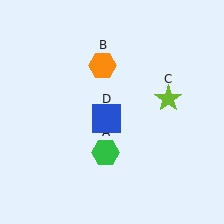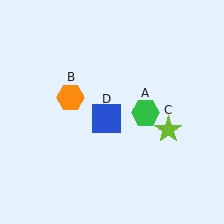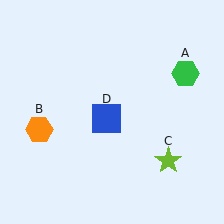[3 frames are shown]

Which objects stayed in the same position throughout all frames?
Blue square (object D) remained stationary.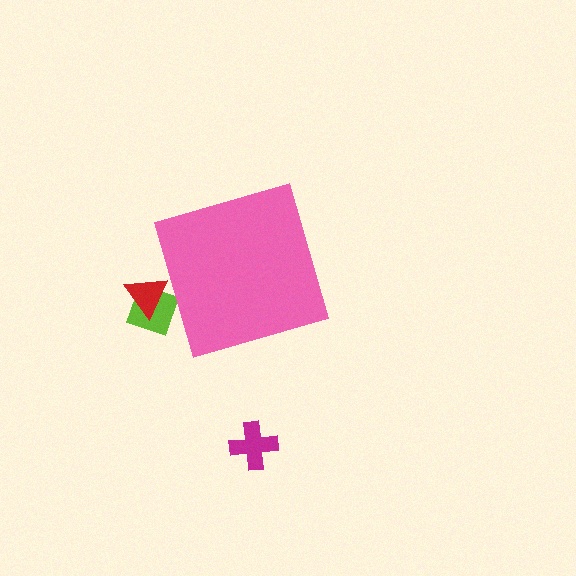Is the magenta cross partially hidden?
No, the magenta cross is fully visible.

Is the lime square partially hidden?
Yes, the lime square is partially hidden behind the pink diamond.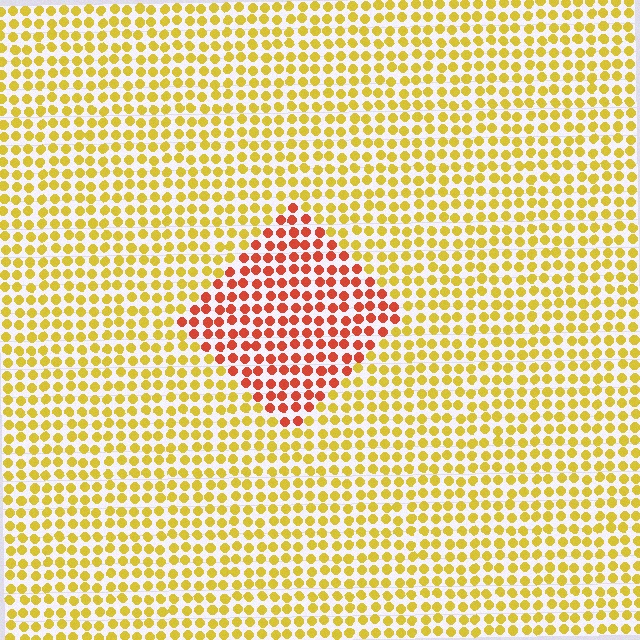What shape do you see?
I see a diamond.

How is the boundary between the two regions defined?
The boundary is defined purely by a slight shift in hue (about 47 degrees). Spacing, size, and orientation are identical on both sides.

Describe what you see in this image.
The image is filled with small yellow elements in a uniform arrangement. A diamond-shaped region is visible where the elements are tinted to a slightly different hue, forming a subtle color boundary.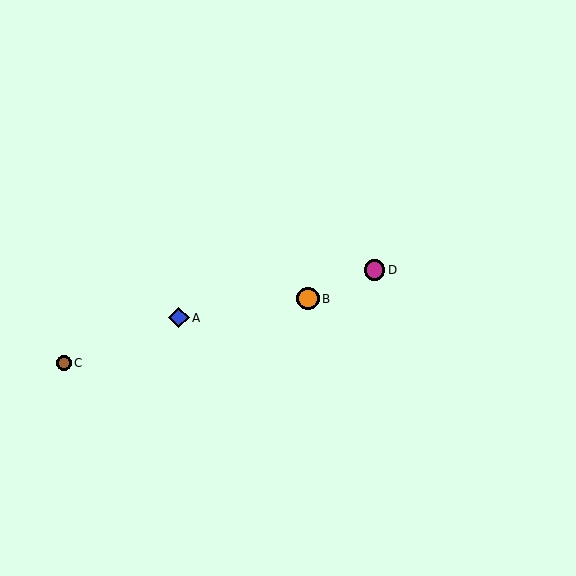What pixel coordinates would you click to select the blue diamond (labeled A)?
Click at (179, 318) to select the blue diamond A.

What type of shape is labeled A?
Shape A is a blue diamond.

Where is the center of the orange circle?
The center of the orange circle is at (308, 299).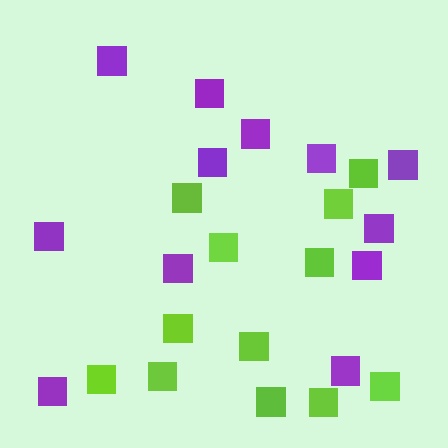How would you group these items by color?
There are 2 groups: one group of lime squares (12) and one group of purple squares (12).